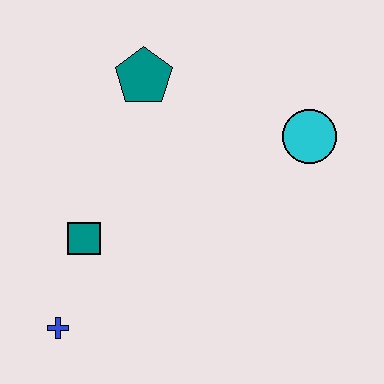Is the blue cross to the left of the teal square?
Yes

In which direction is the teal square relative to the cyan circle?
The teal square is to the left of the cyan circle.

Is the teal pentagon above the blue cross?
Yes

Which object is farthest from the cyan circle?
The blue cross is farthest from the cyan circle.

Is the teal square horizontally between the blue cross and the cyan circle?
Yes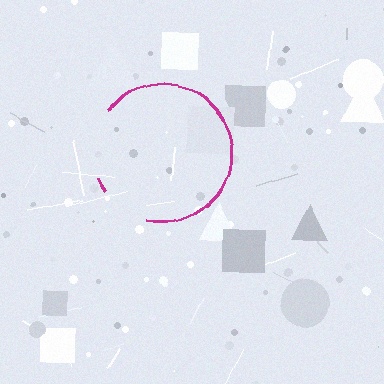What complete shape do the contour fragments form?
The contour fragments form a circle.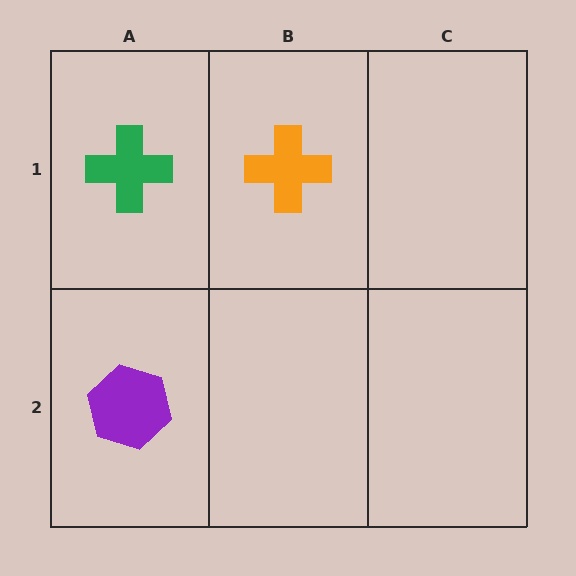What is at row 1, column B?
An orange cross.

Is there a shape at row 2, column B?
No, that cell is empty.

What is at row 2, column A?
A purple hexagon.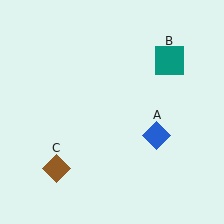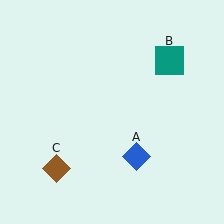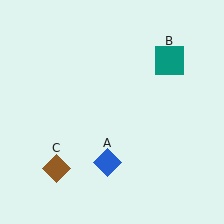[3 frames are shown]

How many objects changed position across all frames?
1 object changed position: blue diamond (object A).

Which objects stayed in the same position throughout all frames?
Teal square (object B) and brown diamond (object C) remained stationary.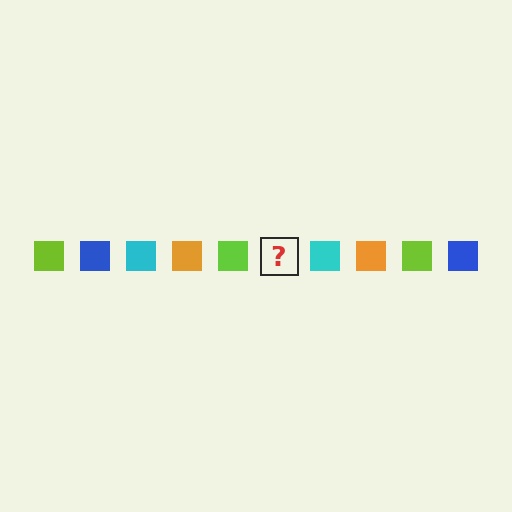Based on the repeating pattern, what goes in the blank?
The blank should be a blue square.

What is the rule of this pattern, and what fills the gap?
The rule is that the pattern cycles through lime, blue, cyan, orange squares. The gap should be filled with a blue square.